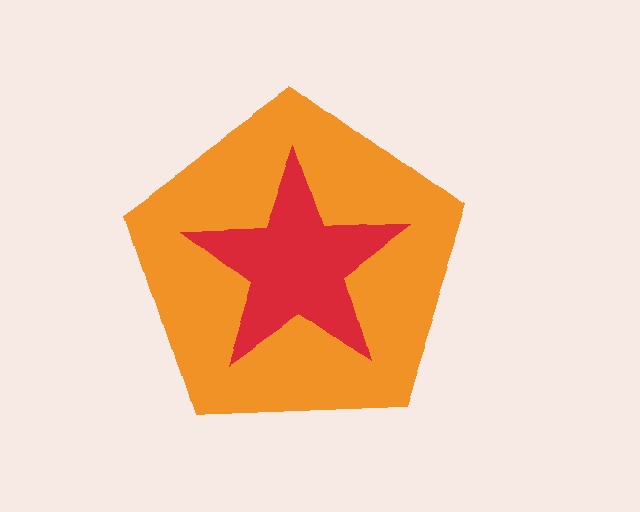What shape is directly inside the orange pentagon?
The red star.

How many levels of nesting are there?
2.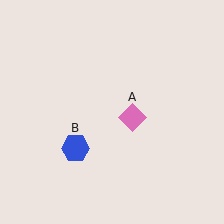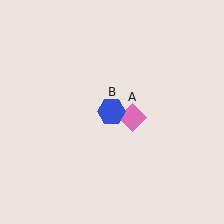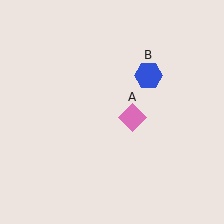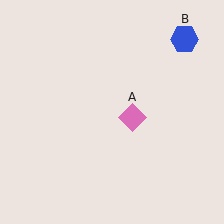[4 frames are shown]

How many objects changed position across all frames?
1 object changed position: blue hexagon (object B).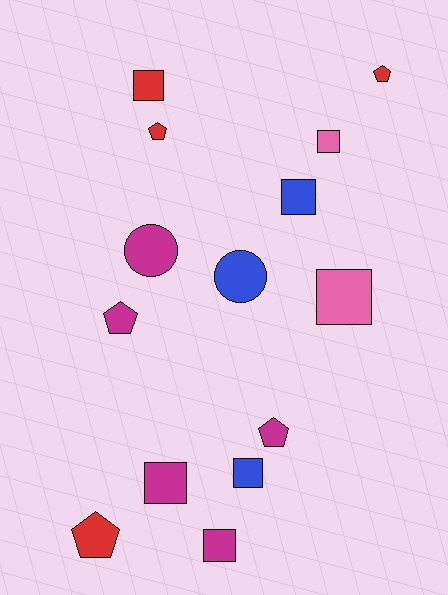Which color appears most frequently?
Magenta, with 5 objects.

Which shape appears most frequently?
Square, with 7 objects.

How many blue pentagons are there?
There are no blue pentagons.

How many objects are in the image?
There are 14 objects.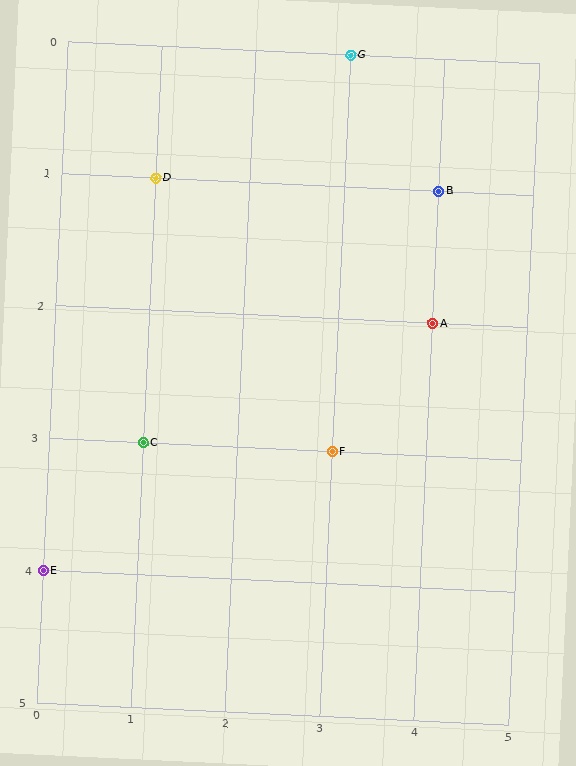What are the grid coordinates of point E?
Point E is at grid coordinates (0, 4).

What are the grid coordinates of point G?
Point G is at grid coordinates (3, 0).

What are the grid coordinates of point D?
Point D is at grid coordinates (1, 1).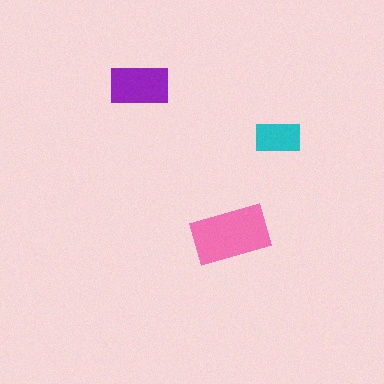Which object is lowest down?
The pink rectangle is bottommost.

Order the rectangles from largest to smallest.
the pink one, the purple one, the cyan one.